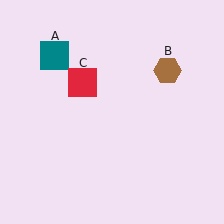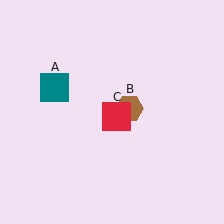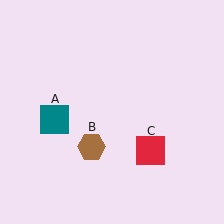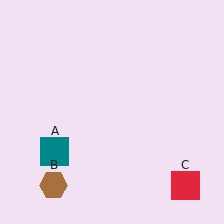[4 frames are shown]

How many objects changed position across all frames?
3 objects changed position: teal square (object A), brown hexagon (object B), red square (object C).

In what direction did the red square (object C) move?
The red square (object C) moved down and to the right.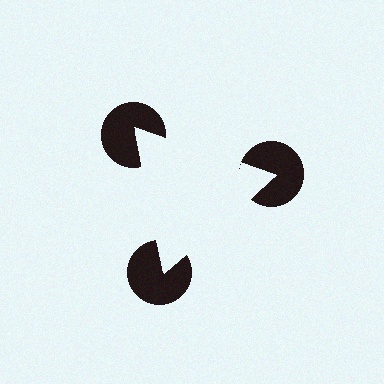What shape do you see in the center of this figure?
An illusory triangle — its edges are inferred from the aligned wedge cuts in the pac-man discs, not physically drawn.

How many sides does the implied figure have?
3 sides.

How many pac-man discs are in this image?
There are 3 — one at each vertex of the illusory triangle.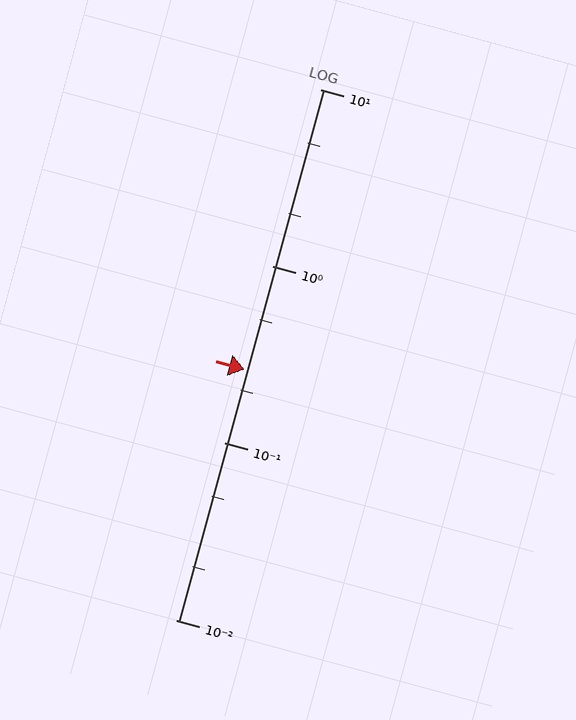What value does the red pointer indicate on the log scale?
The pointer indicates approximately 0.26.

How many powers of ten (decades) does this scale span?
The scale spans 3 decades, from 0.01 to 10.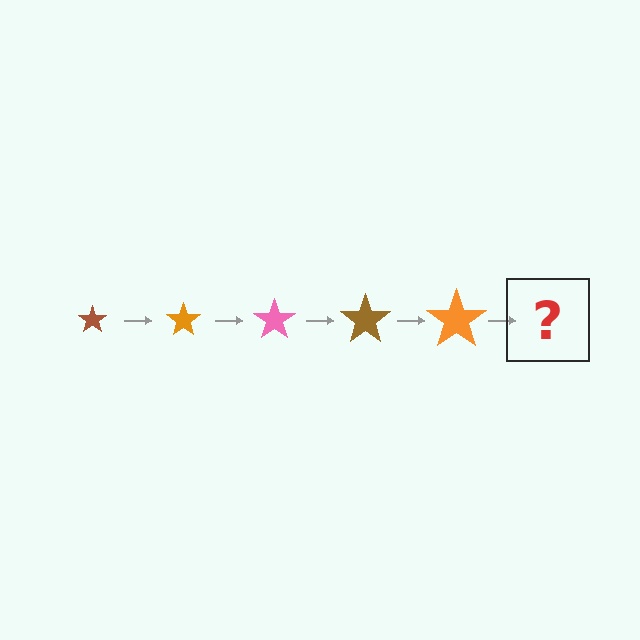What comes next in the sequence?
The next element should be a pink star, larger than the previous one.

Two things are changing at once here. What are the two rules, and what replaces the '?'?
The two rules are that the star grows larger each step and the color cycles through brown, orange, and pink. The '?' should be a pink star, larger than the previous one.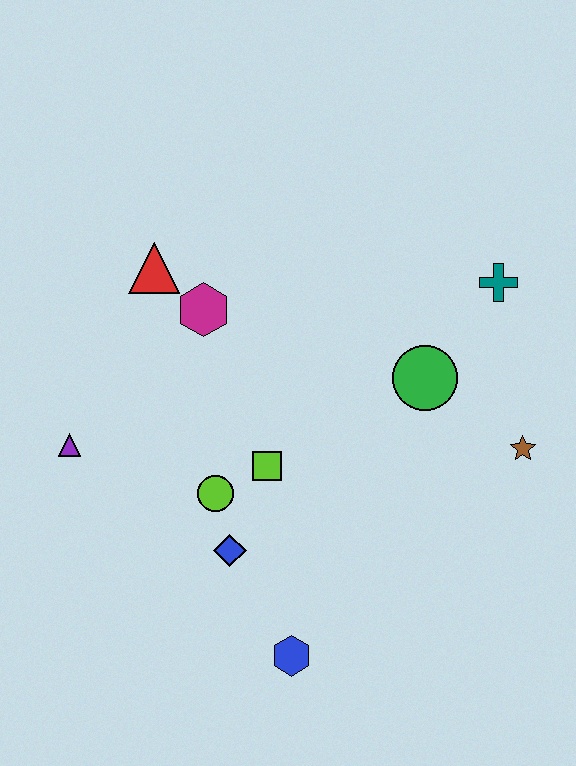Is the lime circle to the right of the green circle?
No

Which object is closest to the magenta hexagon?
The red triangle is closest to the magenta hexagon.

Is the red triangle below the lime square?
No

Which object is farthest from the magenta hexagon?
The blue hexagon is farthest from the magenta hexagon.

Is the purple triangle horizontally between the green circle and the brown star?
No